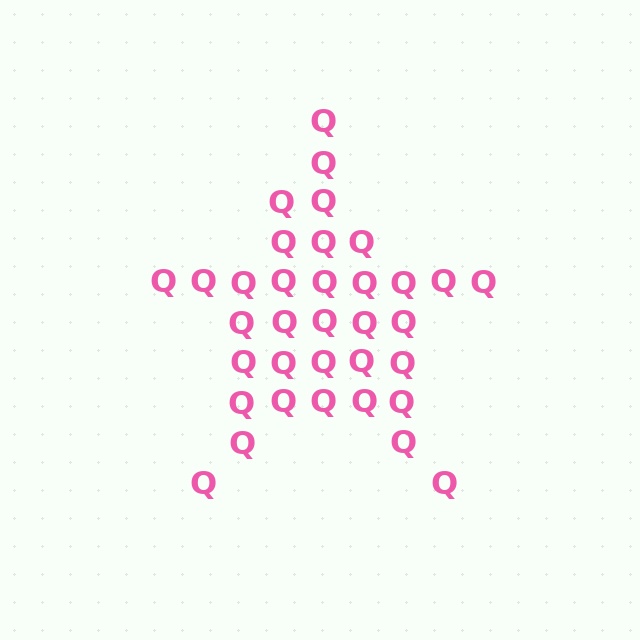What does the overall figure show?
The overall figure shows a star.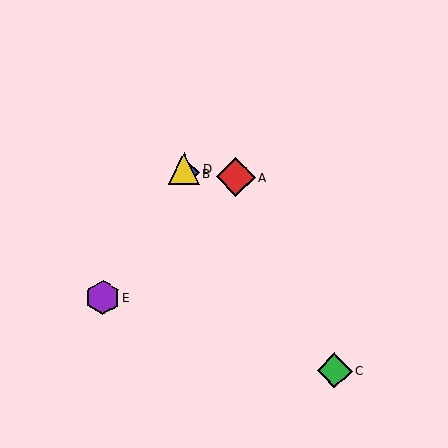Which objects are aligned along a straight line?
Objects B, C, D are aligned along a straight line.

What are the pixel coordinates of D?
Object D is at (184, 169).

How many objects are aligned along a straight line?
3 objects (B, C, D) are aligned along a straight line.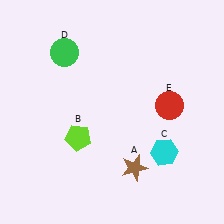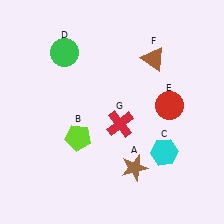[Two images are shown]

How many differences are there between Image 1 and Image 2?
There are 2 differences between the two images.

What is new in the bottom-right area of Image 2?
A red cross (G) was added in the bottom-right area of Image 2.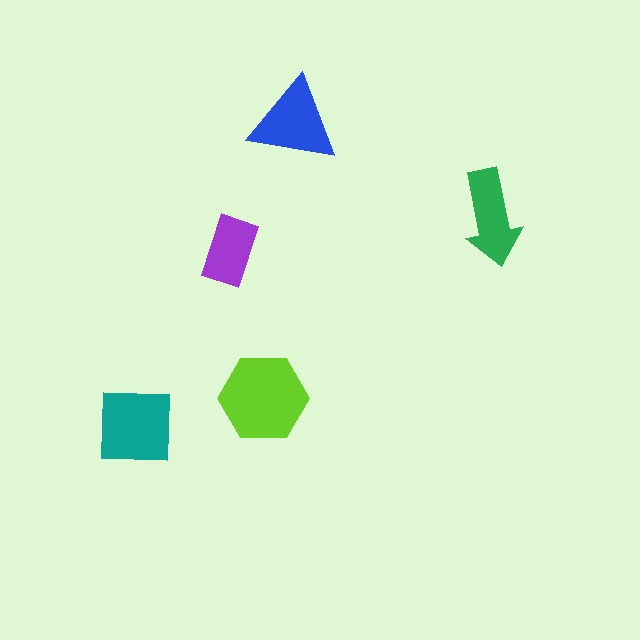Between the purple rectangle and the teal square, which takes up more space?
The teal square.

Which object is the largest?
The lime hexagon.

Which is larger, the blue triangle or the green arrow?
The blue triangle.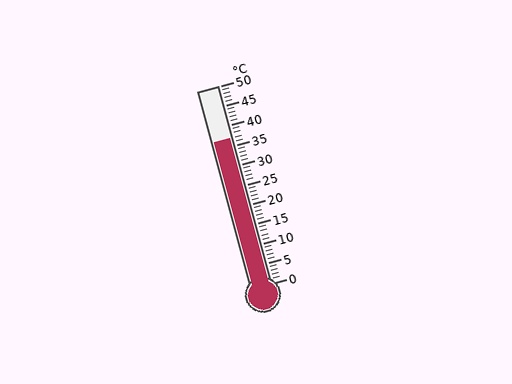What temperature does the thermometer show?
The thermometer shows approximately 37°C.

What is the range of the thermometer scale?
The thermometer scale ranges from 0°C to 50°C.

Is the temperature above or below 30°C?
The temperature is above 30°C.